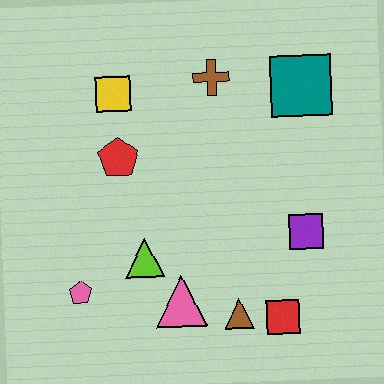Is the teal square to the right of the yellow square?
Yes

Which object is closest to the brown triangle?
The red square is closest to the brown triangle.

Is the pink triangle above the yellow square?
No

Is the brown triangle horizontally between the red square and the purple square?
No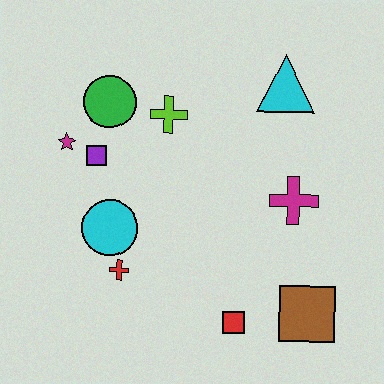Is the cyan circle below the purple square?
Yes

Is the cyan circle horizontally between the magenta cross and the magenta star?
Yes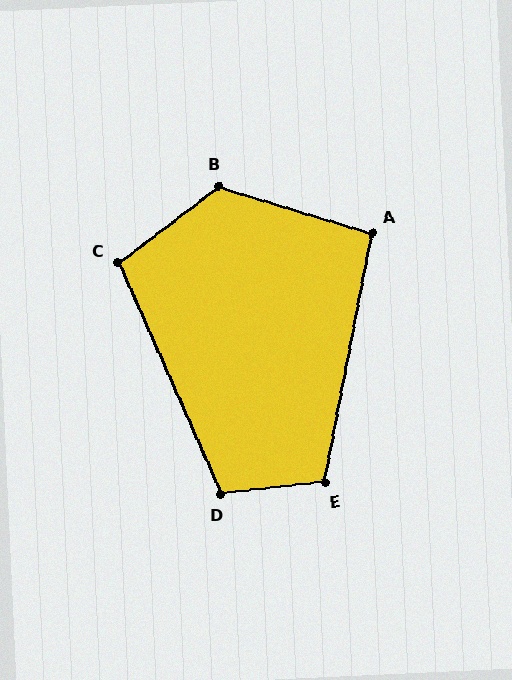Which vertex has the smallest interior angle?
A, at approximately 96 degrees.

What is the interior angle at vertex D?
Approximately 108 degrees (obtuse).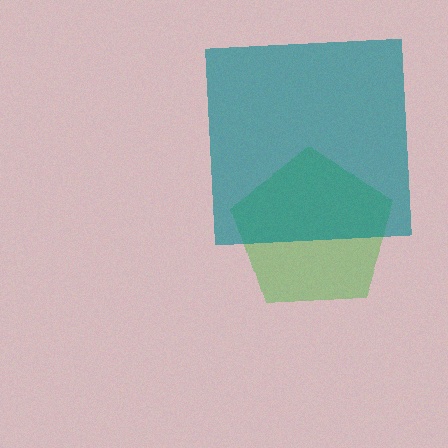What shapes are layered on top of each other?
The layered shapes are: a green pentagon, a teal square.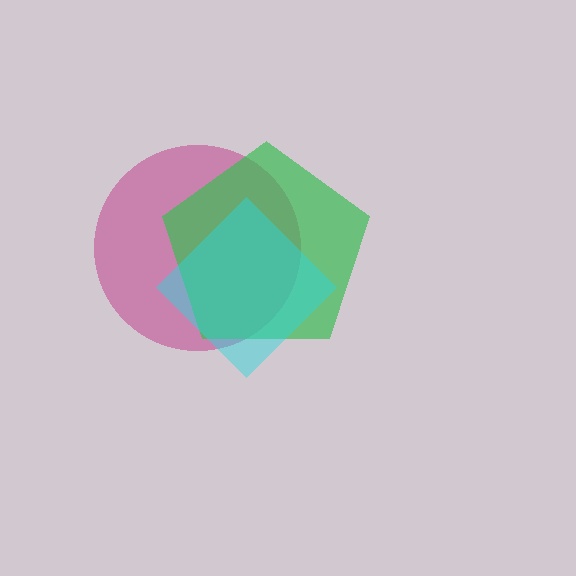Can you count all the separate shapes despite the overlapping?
Yes, there are 3 separate shapes.